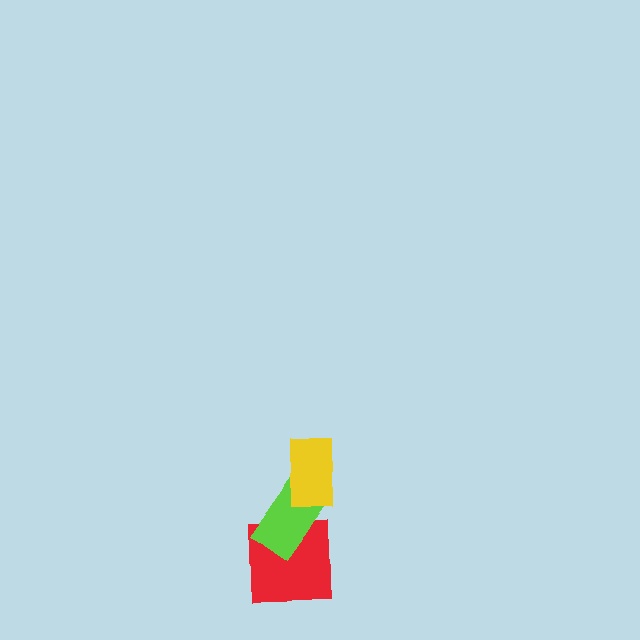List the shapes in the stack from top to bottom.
From top to bottom: the yellow rectangle, the lime rectangle, the red square.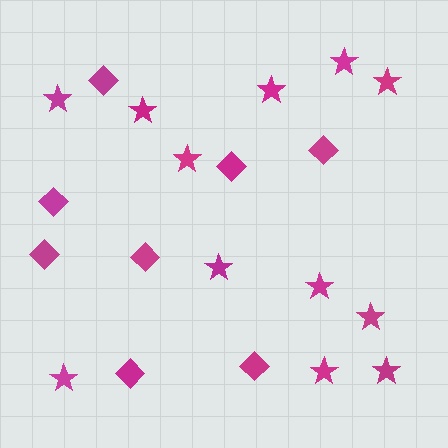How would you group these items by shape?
There are 2 groups: one group of stars (12) and one group of diamonds (8).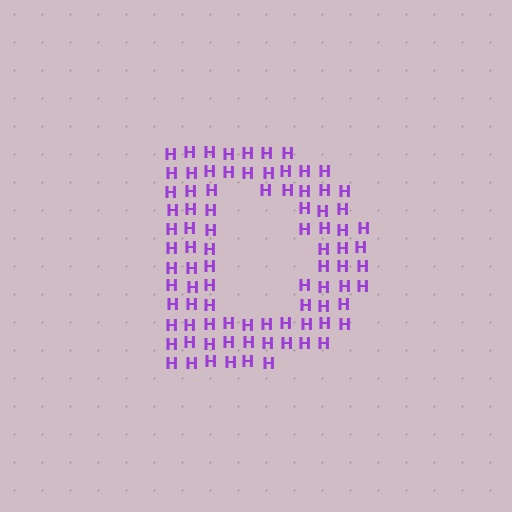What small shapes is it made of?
It is made of small letter H's.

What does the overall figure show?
The overall figure shows the letter D.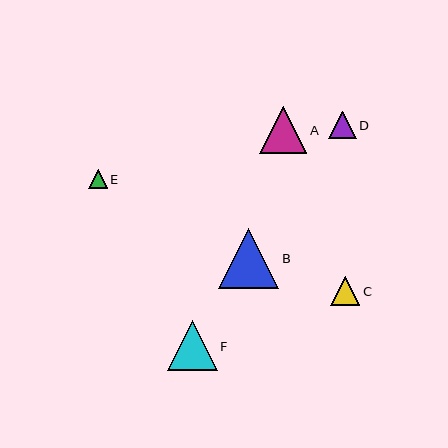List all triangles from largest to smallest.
From largest to smallest: B, F, A, C, D, E.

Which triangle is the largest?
Triangle B is the largest with a size of approximately 60 pixels.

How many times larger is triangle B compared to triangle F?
Triangle B is approximately 1.2 times the size of triangle F.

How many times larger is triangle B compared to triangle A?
Triangle B is approximately 1.3 times the size of triangle A.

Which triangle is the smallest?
Triangle E is the smallest with a size of approximately 19 pixels.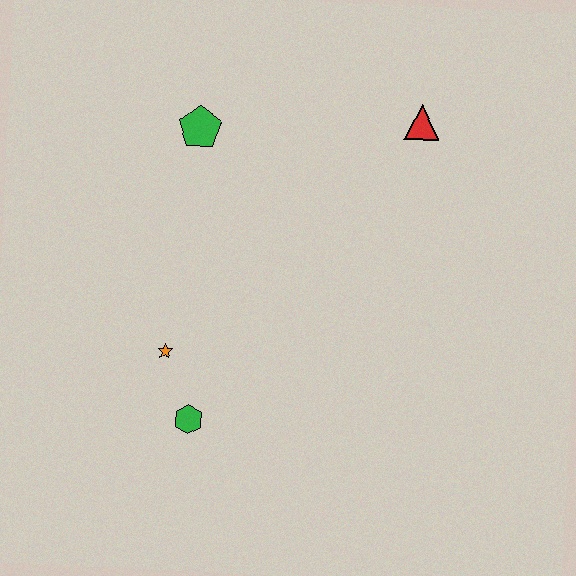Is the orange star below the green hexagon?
No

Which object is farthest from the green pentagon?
The green hexagon is farthest from the green pentagon.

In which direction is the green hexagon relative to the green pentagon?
The green hexagon is below the green pentagon.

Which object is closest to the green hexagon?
The orange star is closest to the green hexagon.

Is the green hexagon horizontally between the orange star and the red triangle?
Yes